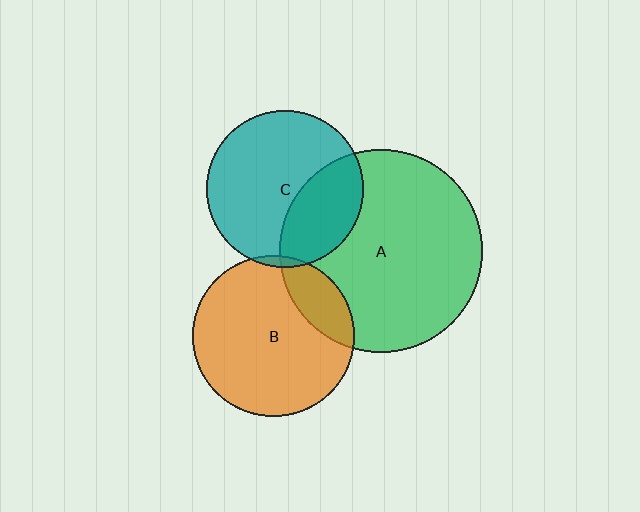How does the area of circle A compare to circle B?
Approximately 1.6 times.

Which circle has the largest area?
Circle A (green).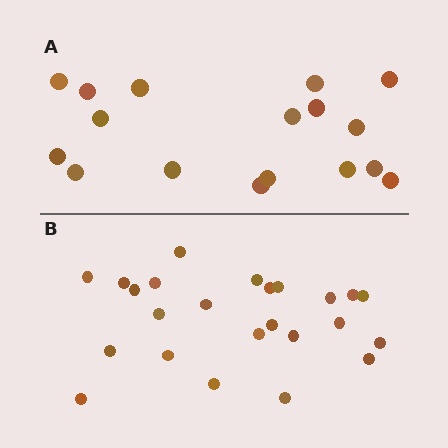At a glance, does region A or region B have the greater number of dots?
Region B (the bottom region) has more dots.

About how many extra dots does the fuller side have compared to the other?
Region B has roughly 8 or so more dots than region A.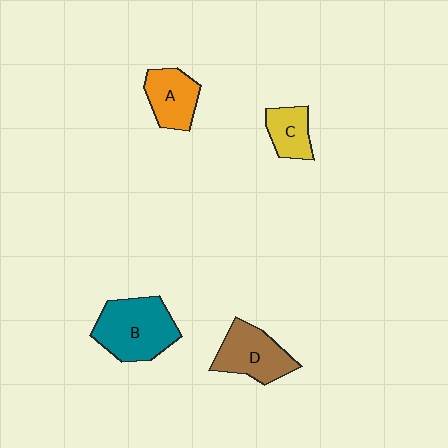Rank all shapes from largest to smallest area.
From largest to smallest: B (teal), D (brown), A (orange), C (yellow).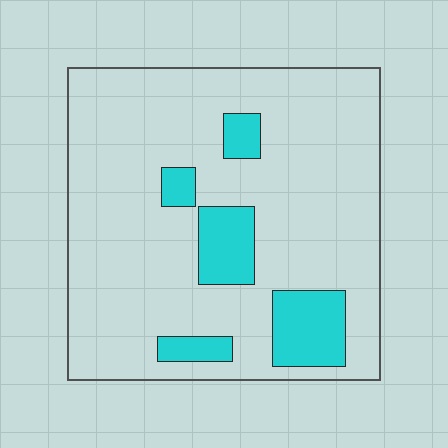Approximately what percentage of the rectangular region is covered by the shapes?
Approximately 15%.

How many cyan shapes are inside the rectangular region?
5.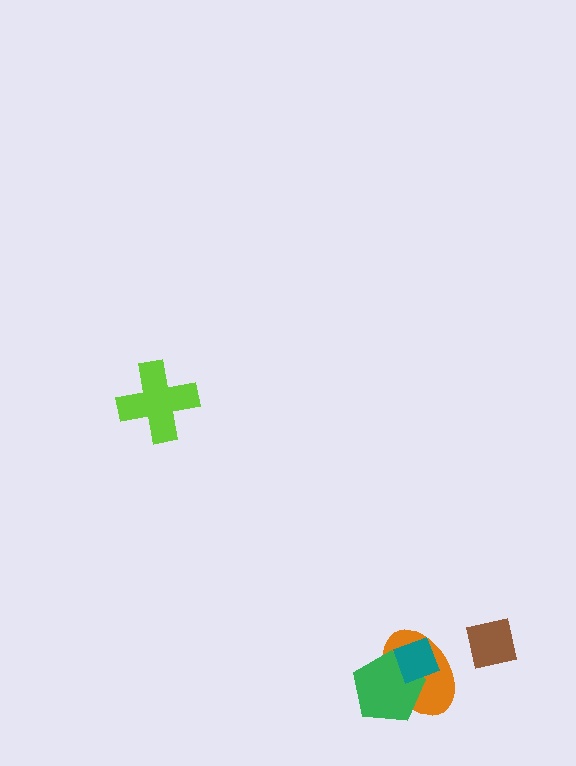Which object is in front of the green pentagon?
The teal diamond is in front of the green pentagon.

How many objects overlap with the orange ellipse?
2 objects overlap with the orange ellipse.